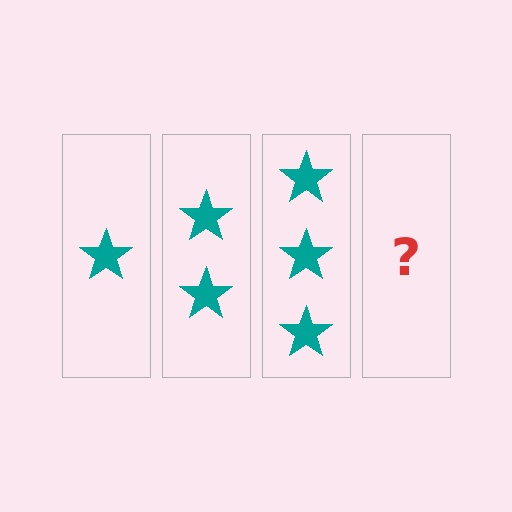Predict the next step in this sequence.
The next step is 4 stars.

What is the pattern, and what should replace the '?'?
The pattern is that each step adds one more star. The '?' should be 4 stars.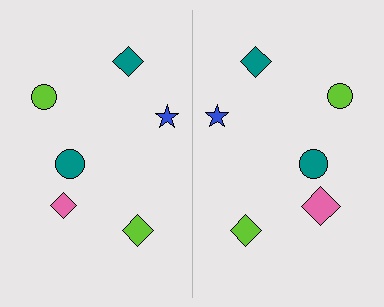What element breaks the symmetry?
The pink diamond on the right side has a different size than its mirror counterpart.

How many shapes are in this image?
There are 12 shapes in this image.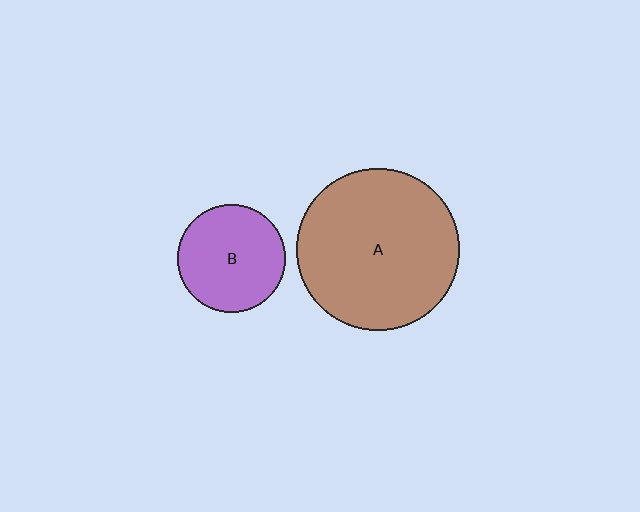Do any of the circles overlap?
No, none of the circles overlap.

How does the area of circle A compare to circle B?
Approximately 2.3 times.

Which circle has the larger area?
Circle A (brown).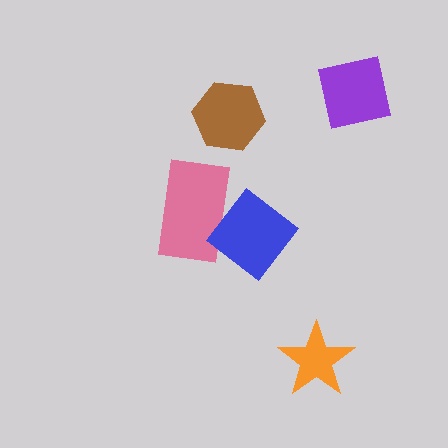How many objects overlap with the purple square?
0 objects overlap with the purple square.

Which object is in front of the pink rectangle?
The blue diamond is in front of the pink rectangle.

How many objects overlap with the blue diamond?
1 object overlaps with the blue diamond.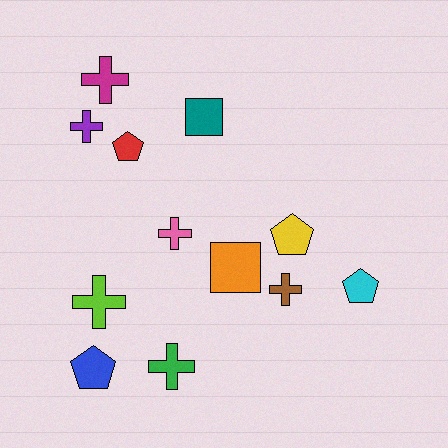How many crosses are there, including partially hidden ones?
There are 6 crosses.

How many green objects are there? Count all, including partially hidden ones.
There is 1 green object.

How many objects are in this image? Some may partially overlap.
There are 12 objects.